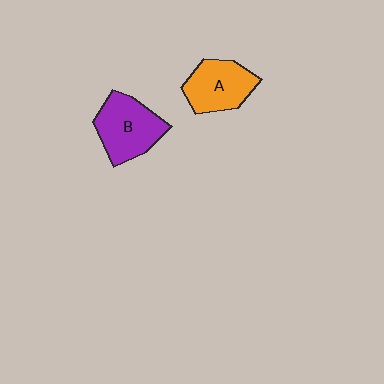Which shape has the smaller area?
Shape A (orange).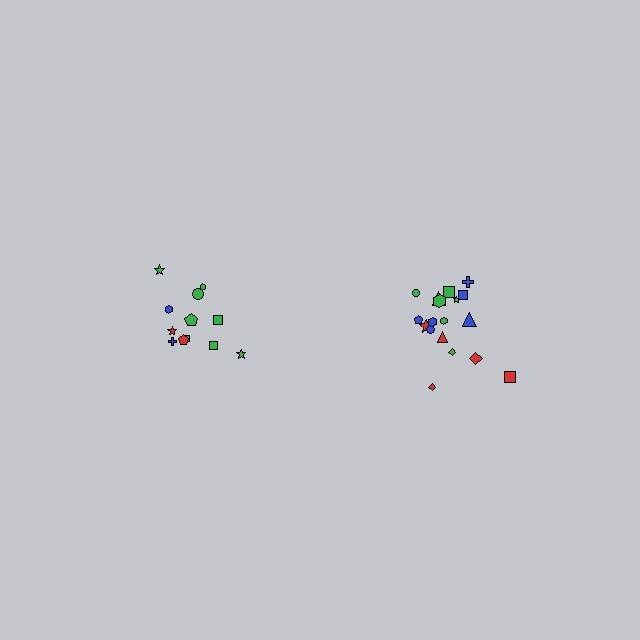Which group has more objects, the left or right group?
The right group.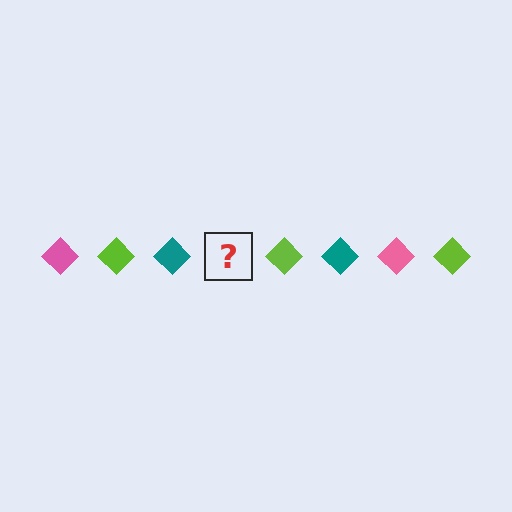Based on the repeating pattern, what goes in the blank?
The blank should be a pink diamond.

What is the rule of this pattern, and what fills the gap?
The rule is that the pattern cycles through pink, lime, teal diamonds. The gap should be filled with a pink diamond.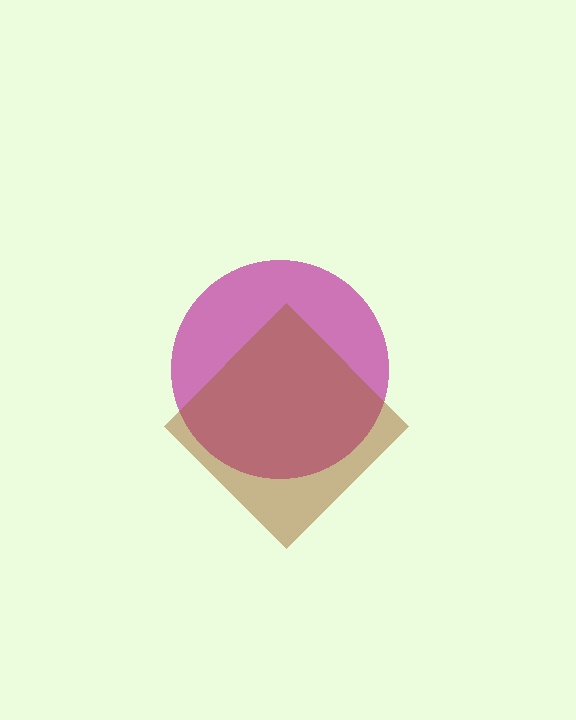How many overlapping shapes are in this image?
There are 2 overlapping shapes in the image.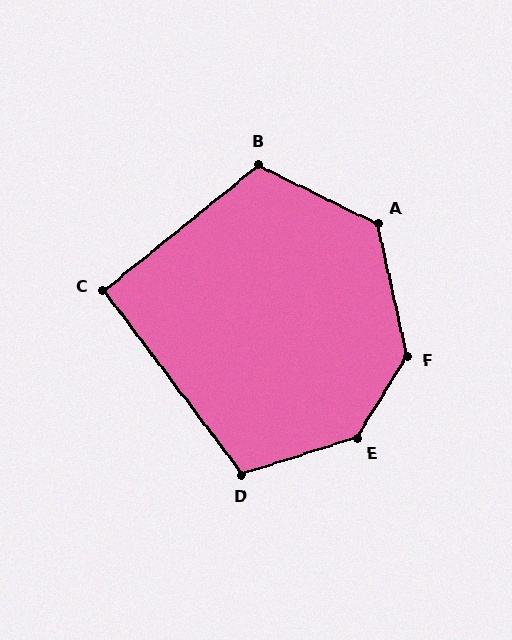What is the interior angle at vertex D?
Approximately 109 degrees (obtuse).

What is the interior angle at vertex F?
Approximately 136 degrees (obtuse).